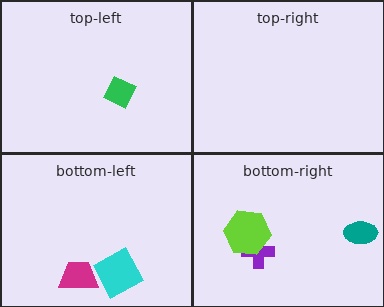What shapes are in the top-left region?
The green diamond.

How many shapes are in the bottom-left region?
2.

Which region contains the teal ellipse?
The bottom-right region.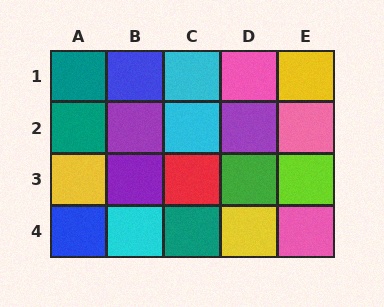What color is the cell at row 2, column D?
Purple.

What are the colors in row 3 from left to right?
Yellow, purple, red, green, lime.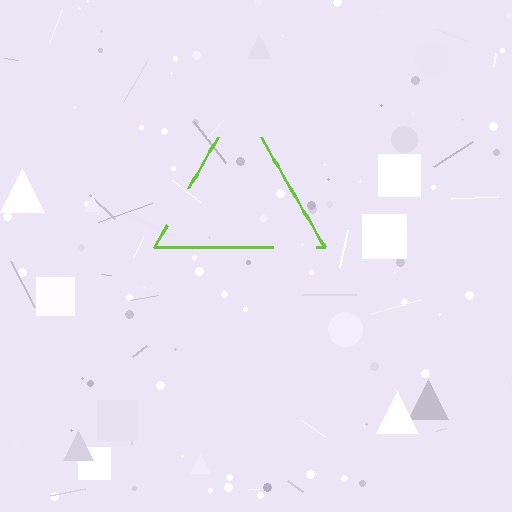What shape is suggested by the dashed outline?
The dashed outline suggests a triangle.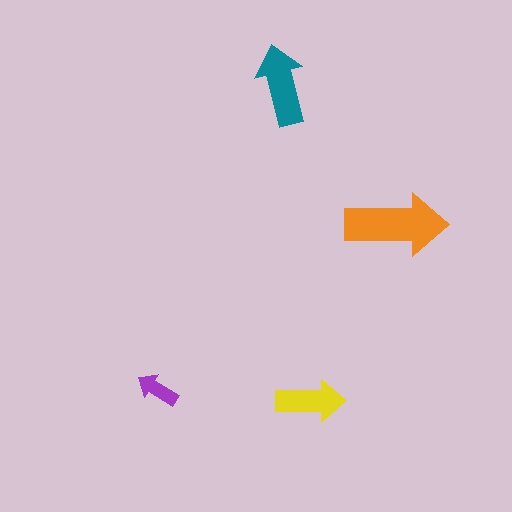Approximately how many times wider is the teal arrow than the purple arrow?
About 2 times wider.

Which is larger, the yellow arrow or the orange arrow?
The orange one.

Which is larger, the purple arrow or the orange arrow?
The orange one.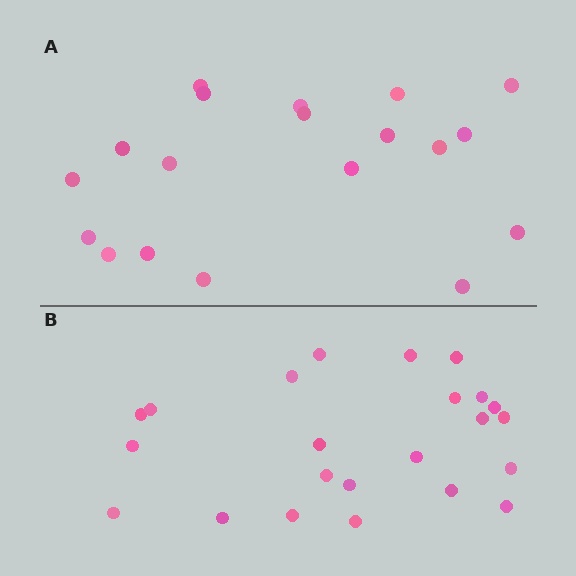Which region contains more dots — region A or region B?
Region B (the bottom region) has more dots.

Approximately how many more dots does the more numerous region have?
Region B has about 4 more dots than region A.